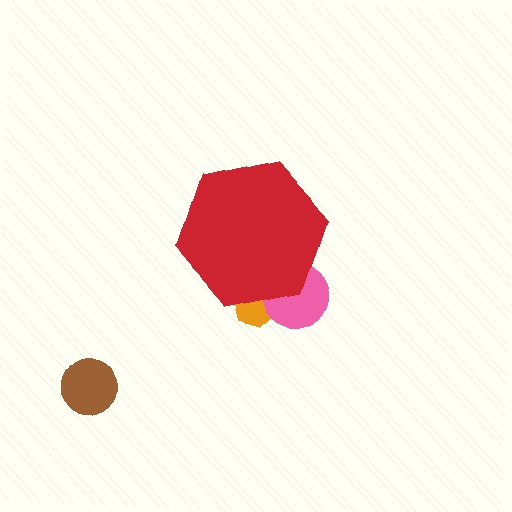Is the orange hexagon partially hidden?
Yes, the orange hexagon is partially hidden behind the red hexagon.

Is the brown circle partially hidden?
No, the brown circle is fully visible.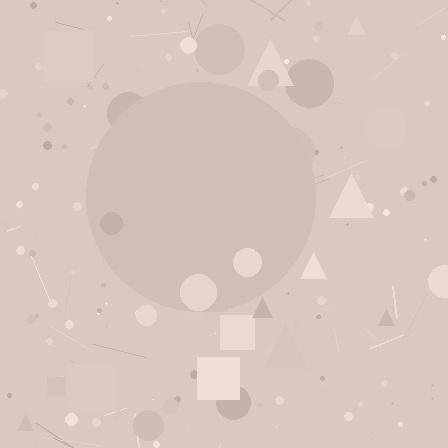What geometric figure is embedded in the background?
A circle is embedded in the background.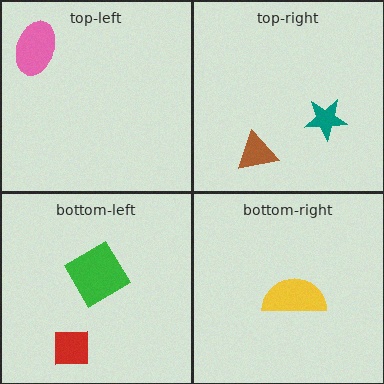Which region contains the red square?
The bottom-left region.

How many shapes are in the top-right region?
2.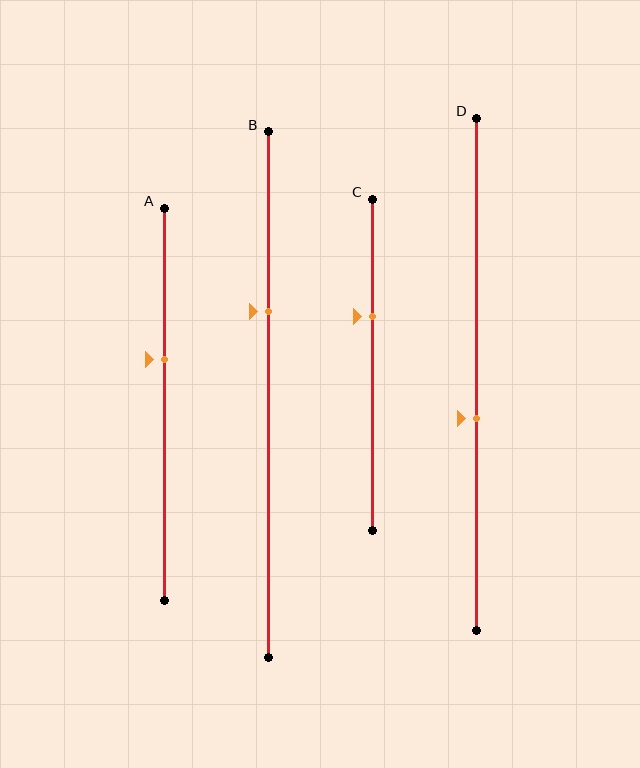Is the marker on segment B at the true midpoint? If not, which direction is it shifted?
No, the marker on segment B is shifted upward by about 16% of the segment length.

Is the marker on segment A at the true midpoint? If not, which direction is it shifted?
No, the marker on segment A is shifted upward by about 11% of the segment length.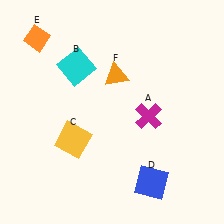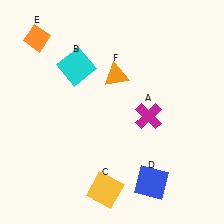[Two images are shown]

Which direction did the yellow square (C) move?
The yellow square (C) moved down.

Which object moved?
The yellow square (C) moved down.